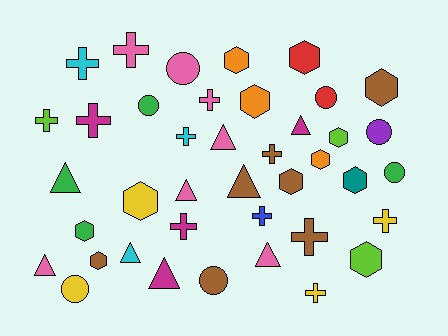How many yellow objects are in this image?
There are 4 yellow objects.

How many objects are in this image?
There are 40 objects.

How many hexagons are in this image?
There are 12 hexagons.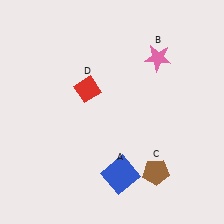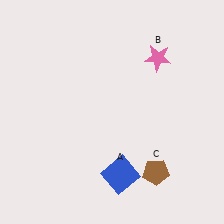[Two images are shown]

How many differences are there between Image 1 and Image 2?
There is 1 difference between the two images.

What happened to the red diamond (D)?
The red diamond (D) was removed in Image 2. It was in the top-left area of Image 1.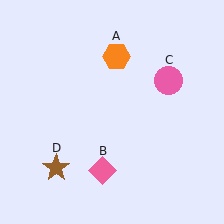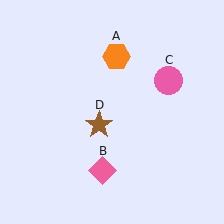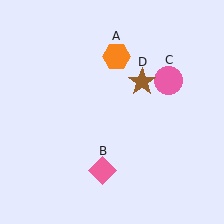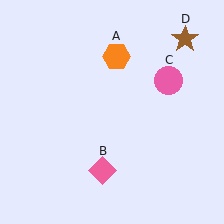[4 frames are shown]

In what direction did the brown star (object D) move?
The brown star (object D) moved up and to the right.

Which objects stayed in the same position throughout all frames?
Orange hexagon (object A) and pink diamond (object B) and pink circle (object C) remained stationary.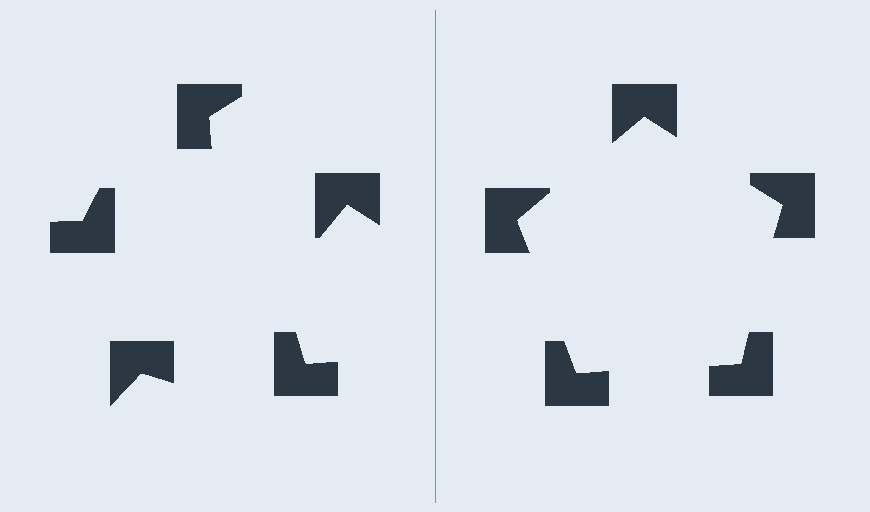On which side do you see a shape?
An illusory pentagon appears on the right side. On the left side the wedge cuts are rotated, so no coherent shape forms.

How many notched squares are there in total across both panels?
10 — 5 on each side.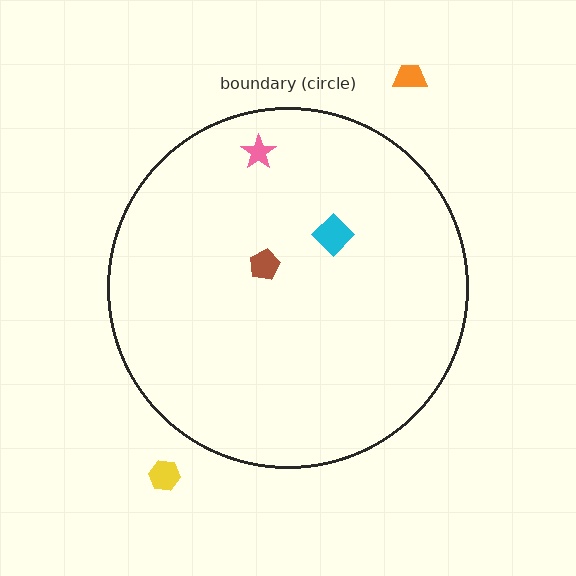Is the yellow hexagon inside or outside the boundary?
Outside.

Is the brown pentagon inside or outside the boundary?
Inside.